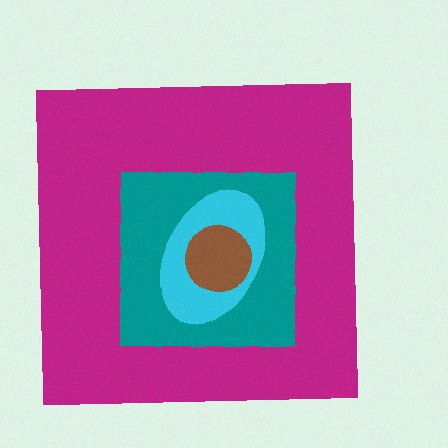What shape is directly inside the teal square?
The cyan ellipse.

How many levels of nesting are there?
4.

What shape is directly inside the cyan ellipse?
The brown circle.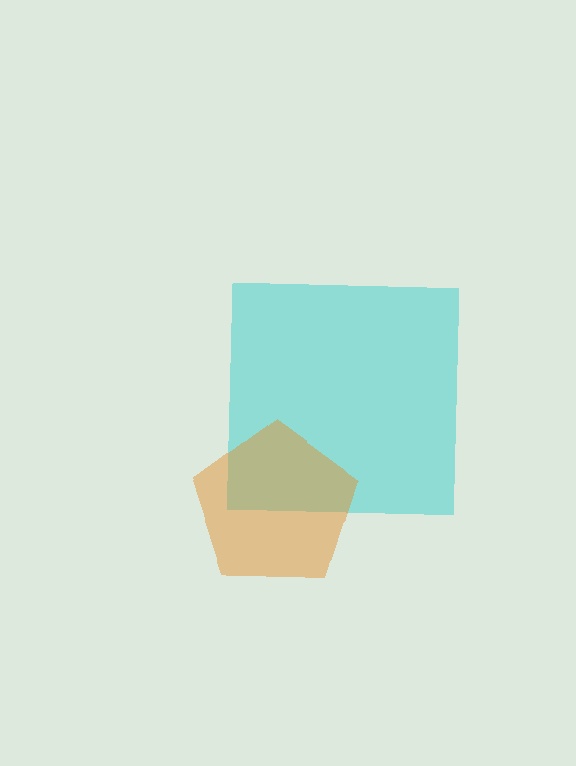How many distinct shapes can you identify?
There are 2 distinct shapes: a cyan square, an orange pentagon.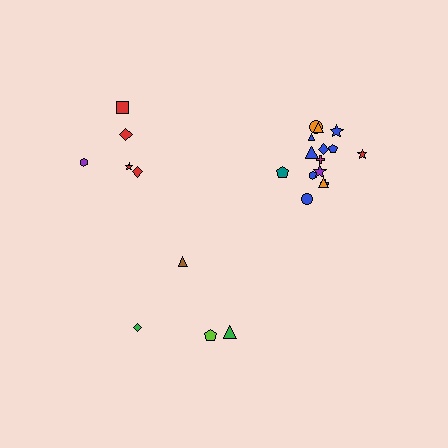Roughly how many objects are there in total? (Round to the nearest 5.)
Roughly 25 objects in total.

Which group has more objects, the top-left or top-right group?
The top-right group.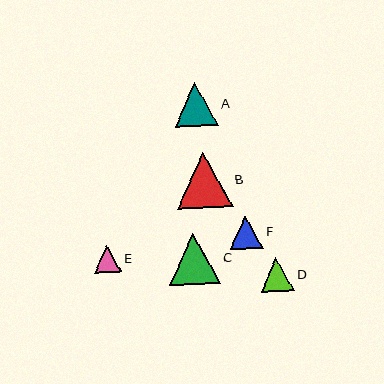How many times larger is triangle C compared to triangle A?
Triangle C is approximately 1.2 times the size of triangle A.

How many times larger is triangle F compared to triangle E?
Triangle F is approximately 1.2 times the size of triangle E.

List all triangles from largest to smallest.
From largest to smallest: B, C, A, D, F, E.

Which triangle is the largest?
Triangle B is the largest with a size of approximately 56 pixels.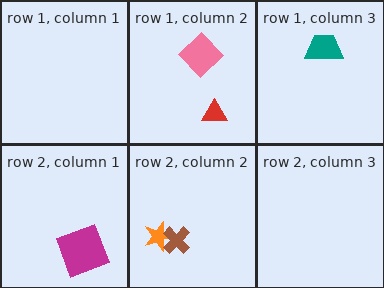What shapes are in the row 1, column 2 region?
The red triangle, the pink diamond.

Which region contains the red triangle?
The row 1, column 2 region.